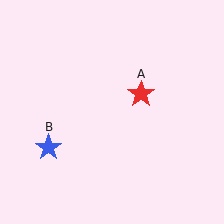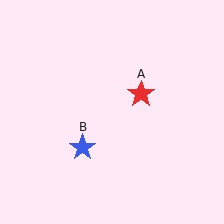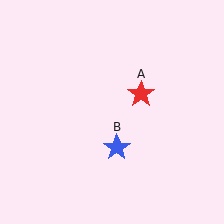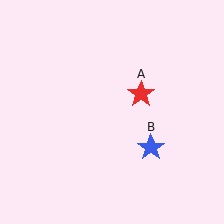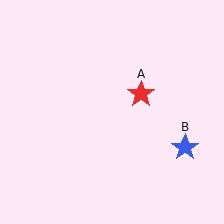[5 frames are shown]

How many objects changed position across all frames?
1 object changed position: blue star (object B).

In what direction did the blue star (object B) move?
The blue star (object B) moved right.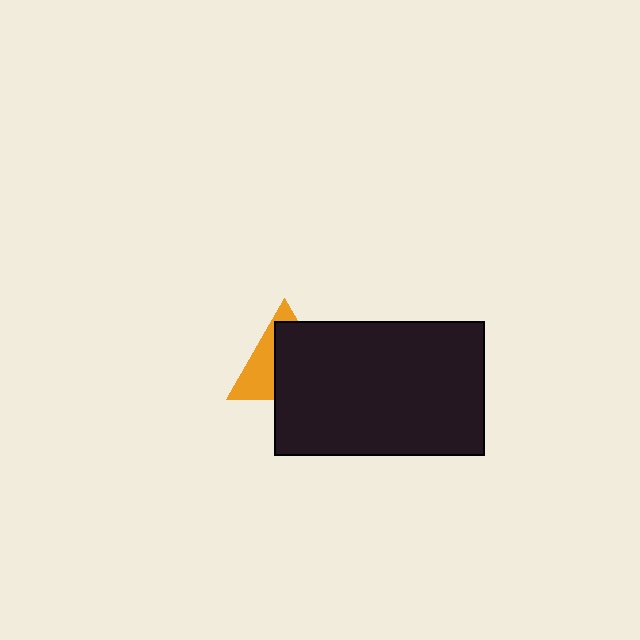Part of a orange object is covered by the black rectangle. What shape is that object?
It is a triangle.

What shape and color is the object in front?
The object in front is a black rectangle.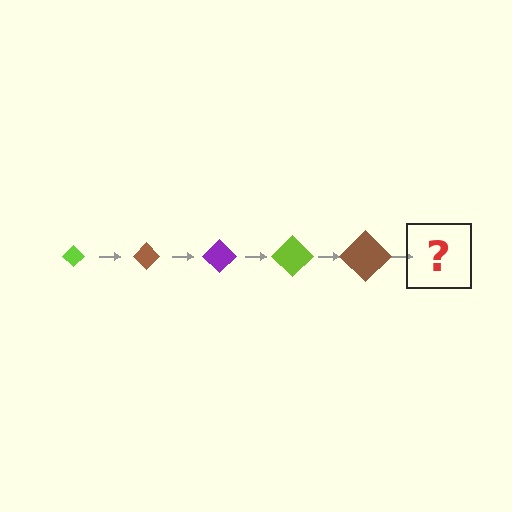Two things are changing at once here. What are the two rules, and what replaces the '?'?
The two rules are that the diamond grows larger each step and the color cycles through lime, brown, and purple. The '?' should be a purple diamond, larger than the previous one.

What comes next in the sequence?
The next element should be a purple diamond, larger than the previous one.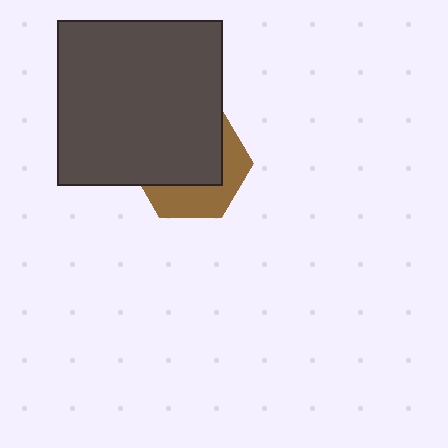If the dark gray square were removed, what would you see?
You would see the complete brown hexagon.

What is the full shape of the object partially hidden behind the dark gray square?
The partially hidden object is a brown hexagon.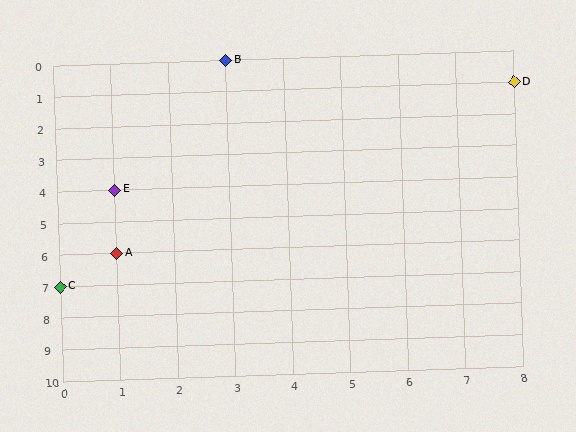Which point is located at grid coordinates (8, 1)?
Point D is at (8, 1).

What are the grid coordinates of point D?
Point D is at grid coordinates (8, 1).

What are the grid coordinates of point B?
Point B is at grid coordinates (3, 0).